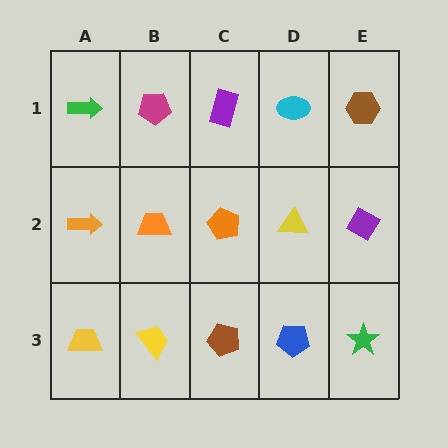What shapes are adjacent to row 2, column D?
A cyan ellipse (row 1, column D), a blue pentagon (row 3, column D), an orange pentagon (row 2, column C), a purple diamond (row 2, column E).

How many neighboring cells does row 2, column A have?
3.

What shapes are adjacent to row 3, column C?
An orange pentagon (row 2, column C), a yellow trapezoid (row 3, column B), a blue pentagon (row 3, column D).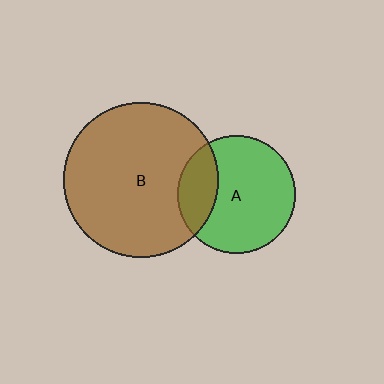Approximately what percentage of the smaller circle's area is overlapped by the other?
Approximately 25%.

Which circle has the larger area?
Circle B (brown).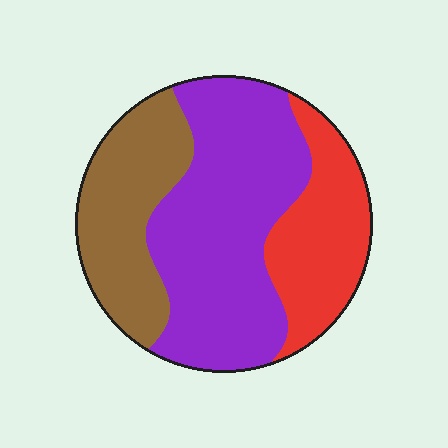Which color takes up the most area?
Purple, at roughly 50%.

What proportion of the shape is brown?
Brown covers 27% of the shape.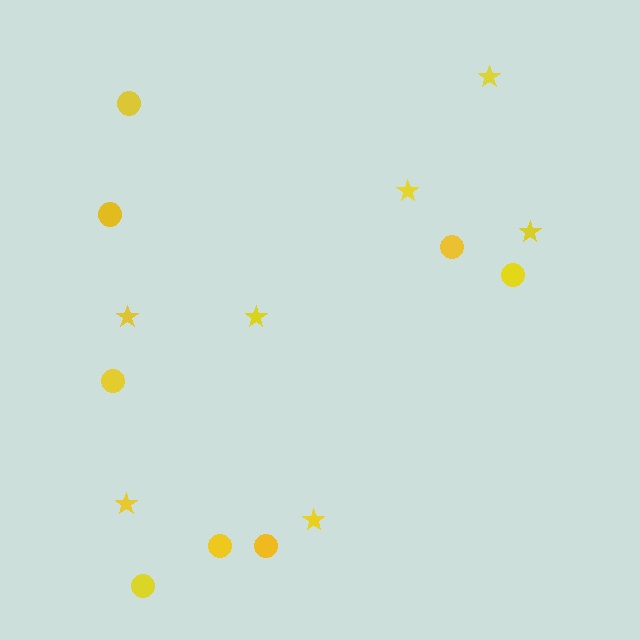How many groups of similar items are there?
There are 2 groups: one group of stars (7) and one group of circles (8).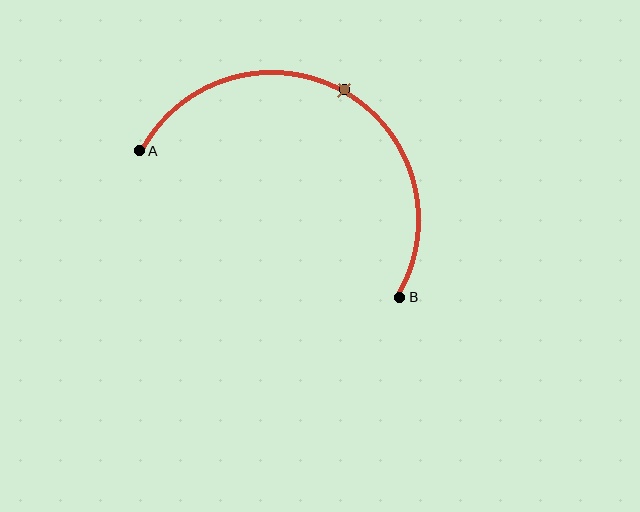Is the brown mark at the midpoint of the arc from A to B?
Yes. The brown mark lies on the arc at equal arc-length from both A and B — it is the arc midpoint.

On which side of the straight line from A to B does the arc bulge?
The arc bulges above the straight line connecting A and B.